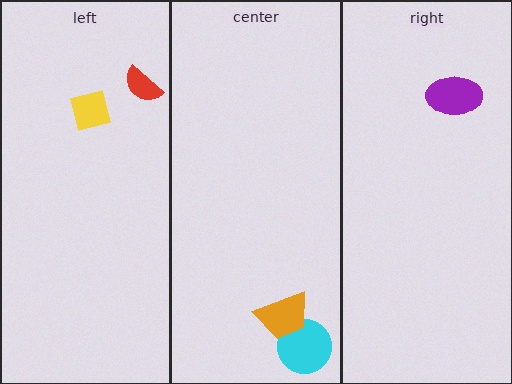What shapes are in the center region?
The cyan circle, the orange trapezoid.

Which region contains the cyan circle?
The center region.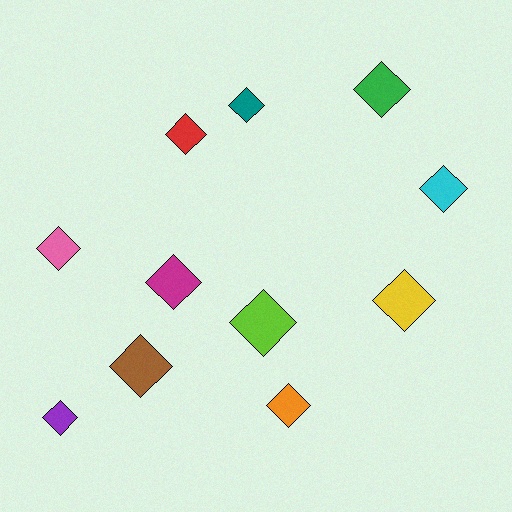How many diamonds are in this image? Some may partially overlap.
There are 11 diamonds.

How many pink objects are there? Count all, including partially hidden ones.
There is 1 pink object.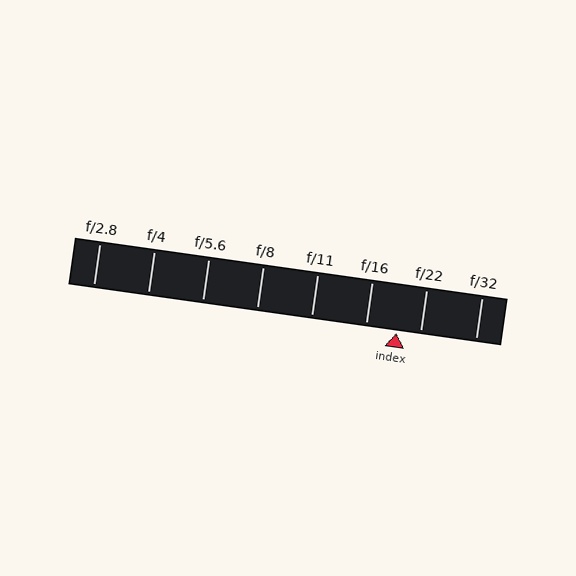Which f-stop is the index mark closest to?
The index mark is closest to f/22.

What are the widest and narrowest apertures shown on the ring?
The widest aperture shown is f/2.8 and the narrowest is f/32.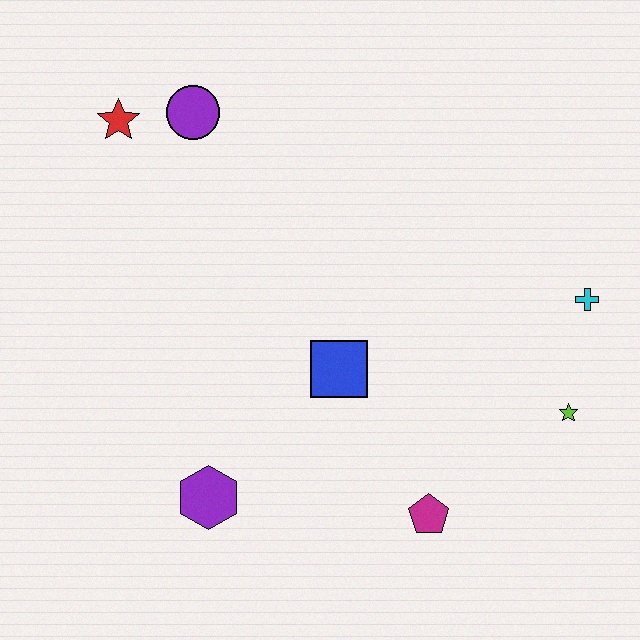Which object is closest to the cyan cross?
The lime star is closest to the cyan cross.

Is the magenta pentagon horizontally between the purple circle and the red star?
No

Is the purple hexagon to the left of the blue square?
Yes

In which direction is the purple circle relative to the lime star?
The purple circle is to the left of the lime star.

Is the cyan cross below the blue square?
No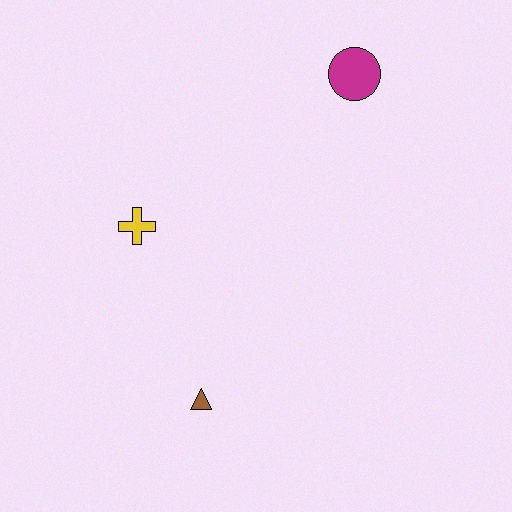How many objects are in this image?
There are 3 objects.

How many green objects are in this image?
There are no green objects.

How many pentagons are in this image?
There are no pentagons.